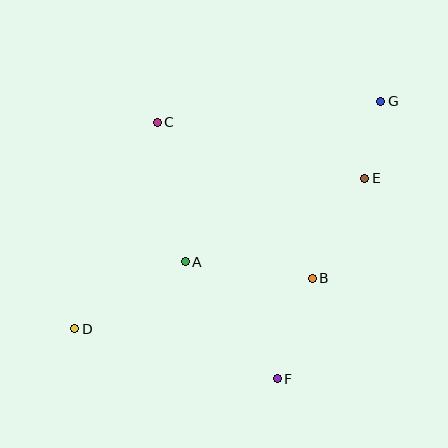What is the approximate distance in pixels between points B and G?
The distance between B and G is approximately 190 pixels.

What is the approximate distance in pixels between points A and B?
The distance between A and B is approximately 128 pixels.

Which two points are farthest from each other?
Points D and G are farthest from each other.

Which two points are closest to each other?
Points E and G are closest to each other.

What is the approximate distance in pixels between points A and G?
The distance between A and G is approximately 253 pixels.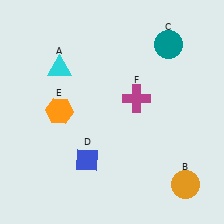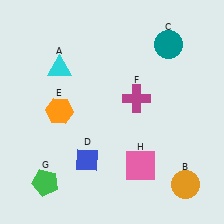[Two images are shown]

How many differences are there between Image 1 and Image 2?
There are 2 differences between the two images.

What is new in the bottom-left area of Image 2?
A green pentagon (G) was added in the bottom-left area of Image 2.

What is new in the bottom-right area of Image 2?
A pink square (H) was added in the bottom-right area of Image 2.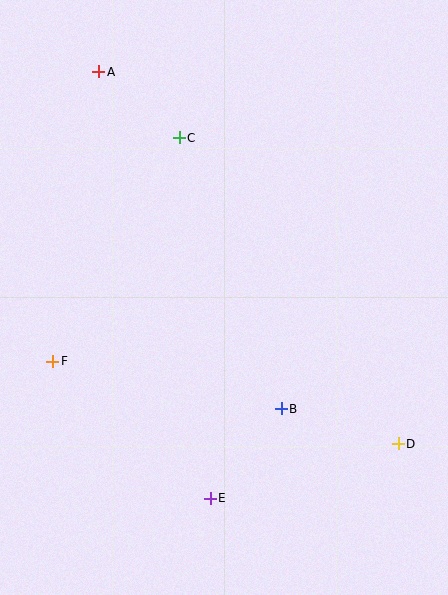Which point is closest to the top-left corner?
Point A is closest to the top-left corner.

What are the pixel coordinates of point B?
Point B is at (281, 409).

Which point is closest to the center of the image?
Point B at (281, 409) is closest to the center.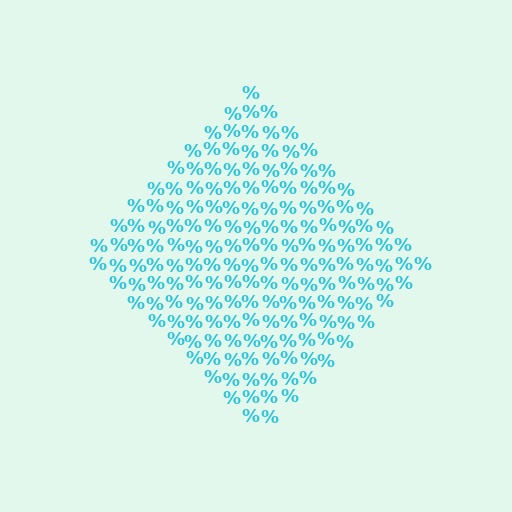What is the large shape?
The large shape is a diamond.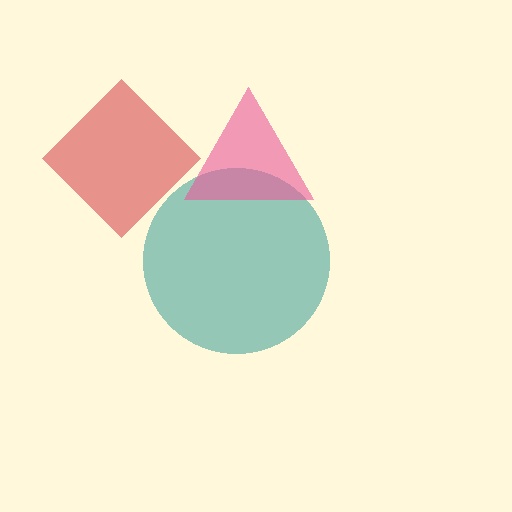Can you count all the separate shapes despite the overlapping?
Yes, there are 3 separate shapes.